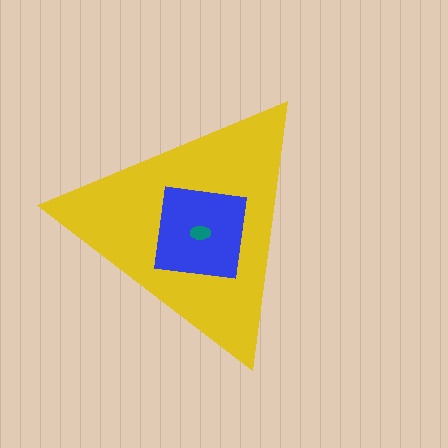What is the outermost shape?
The yellow triangle.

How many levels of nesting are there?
3.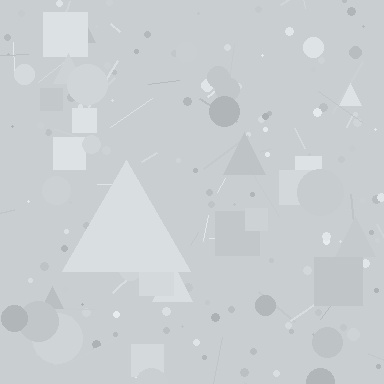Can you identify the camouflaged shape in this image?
The camouflaged shape is a triangle.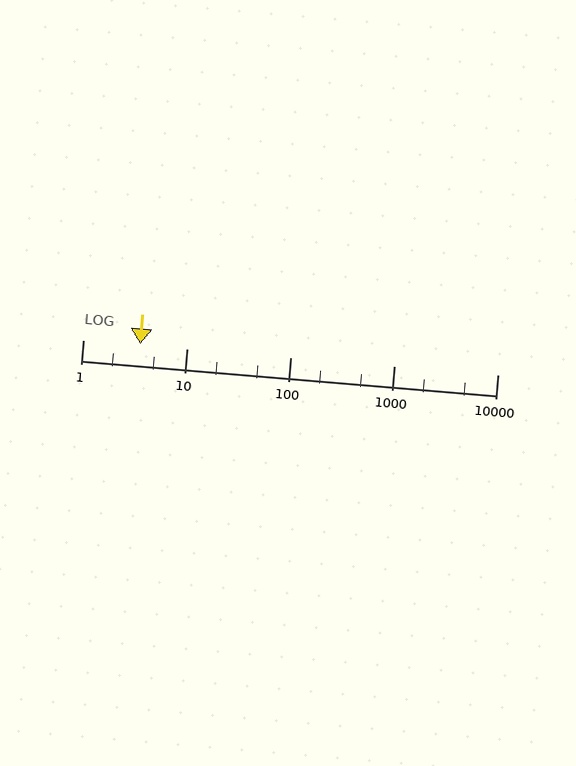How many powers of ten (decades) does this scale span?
The scale spans 4 decades, from 1 to 10000.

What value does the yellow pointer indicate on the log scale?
The pointer indicates approximately 3.6.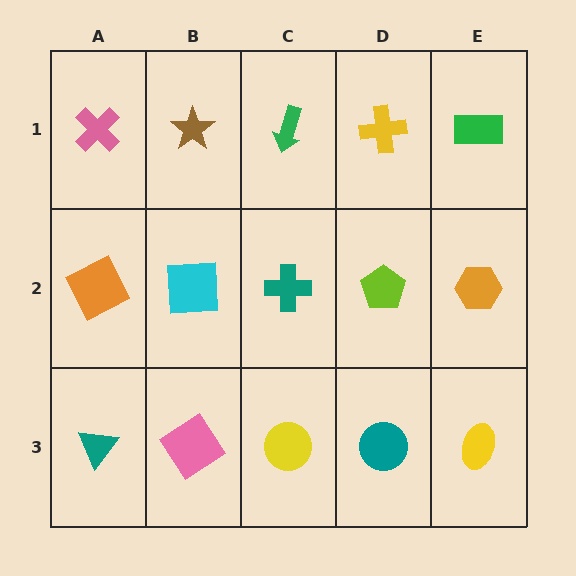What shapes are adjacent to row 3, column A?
An orange square (row 2, column A), a pink diamond (row 3, column B).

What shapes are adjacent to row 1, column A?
An orange square (row 2, column A), a brown star (row 1, column B).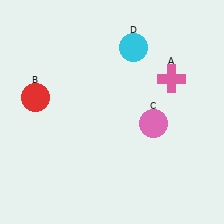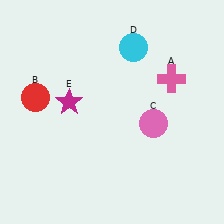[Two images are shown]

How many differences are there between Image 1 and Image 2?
There is 1 difference between the two images.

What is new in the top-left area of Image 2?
A magenta star (E) was added in the top-left area of Image 2.